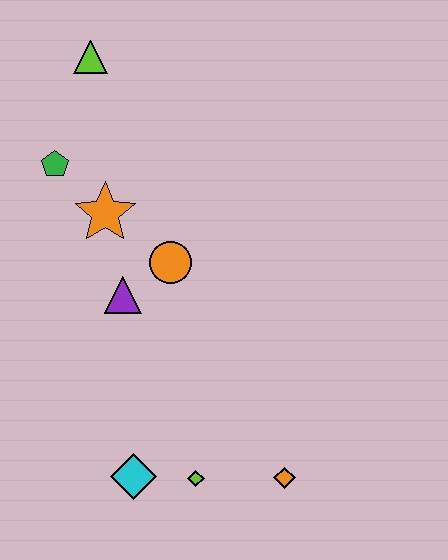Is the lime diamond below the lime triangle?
Yes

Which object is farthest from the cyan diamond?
The lime triangle is farthest from the cyan diamond.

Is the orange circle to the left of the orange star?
No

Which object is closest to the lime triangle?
The green pentagon is closest to the lime triangle.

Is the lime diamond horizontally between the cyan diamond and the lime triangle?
No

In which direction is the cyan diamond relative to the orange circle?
The cyan diamond is below the orange circle.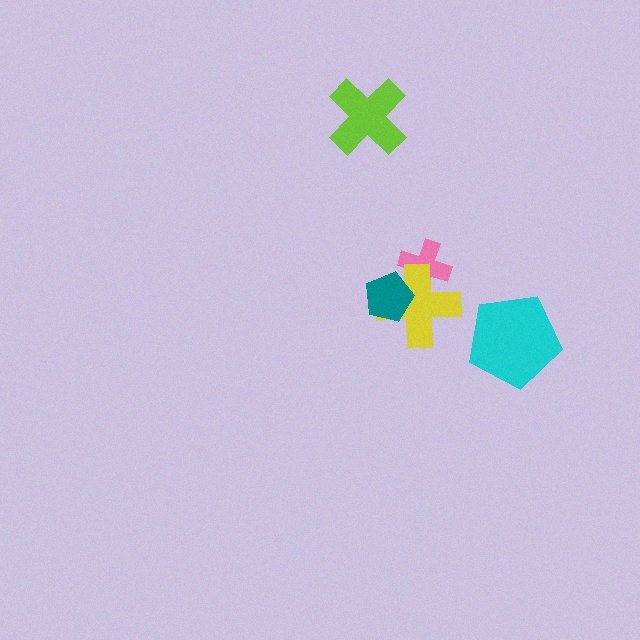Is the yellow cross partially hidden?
Yes, it is partially covered by another shape.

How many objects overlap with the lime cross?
0 objects overlap with the lime cross.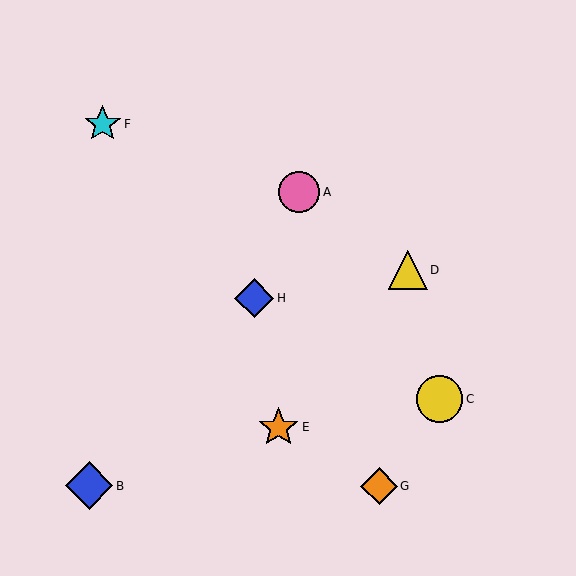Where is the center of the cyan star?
The center of the cyan star is at (103, 124).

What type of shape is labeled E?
Shape E is an orange star.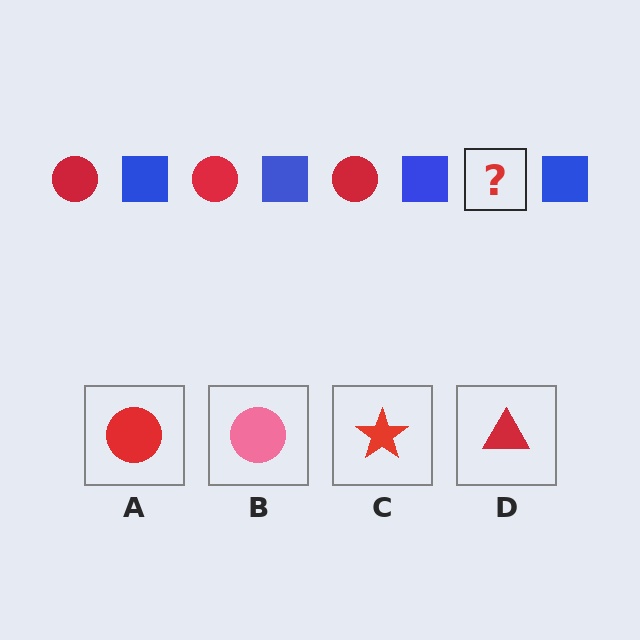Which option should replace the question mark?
Option A.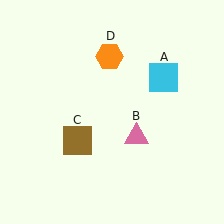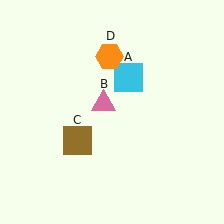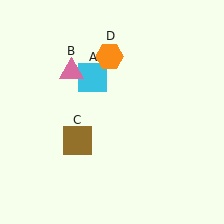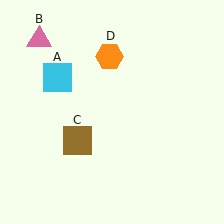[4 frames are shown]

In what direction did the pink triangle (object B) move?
The pink triangle (object B) moved up and to the left.